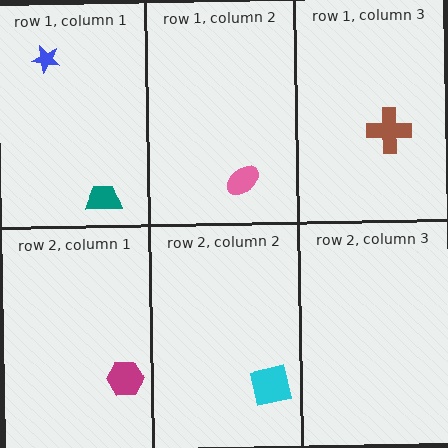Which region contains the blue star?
The row 1, column 1 region.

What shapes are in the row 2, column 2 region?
The cyan square.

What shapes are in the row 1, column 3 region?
The brown cross.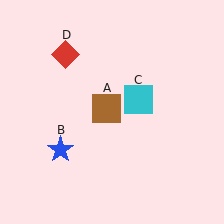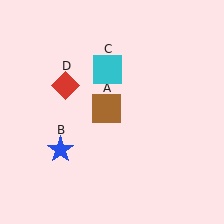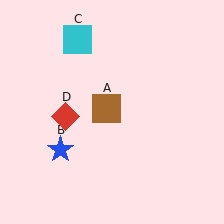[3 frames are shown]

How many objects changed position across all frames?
2 objects changed position: cyan square (object C), red diamond (object D).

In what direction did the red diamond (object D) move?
The red diamond (object D) moved down.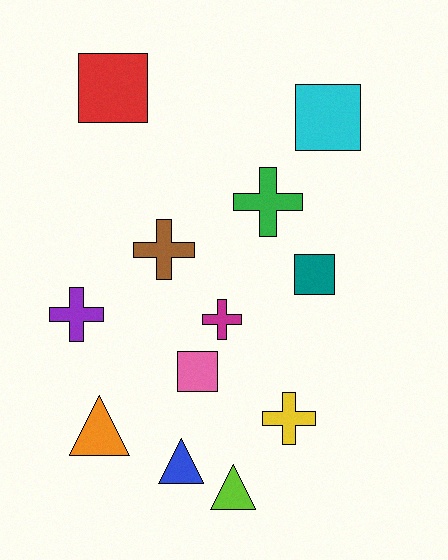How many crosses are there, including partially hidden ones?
There are 5 crosses.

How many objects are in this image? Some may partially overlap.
There are 12 objects.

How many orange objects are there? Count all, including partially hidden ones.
There is 1 orange object.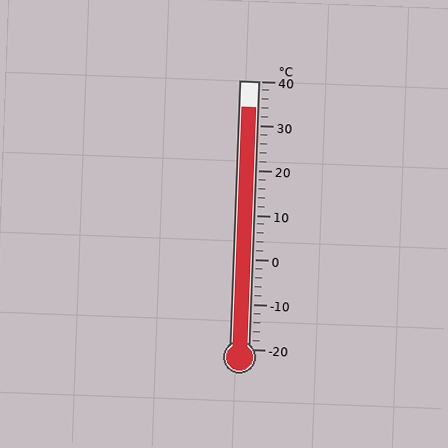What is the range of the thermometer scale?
The thermometer scale ranges from -20°C to 40°C.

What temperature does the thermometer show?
The thermometer shows approximately 34°C.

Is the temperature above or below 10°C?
The temperature is above 10°C.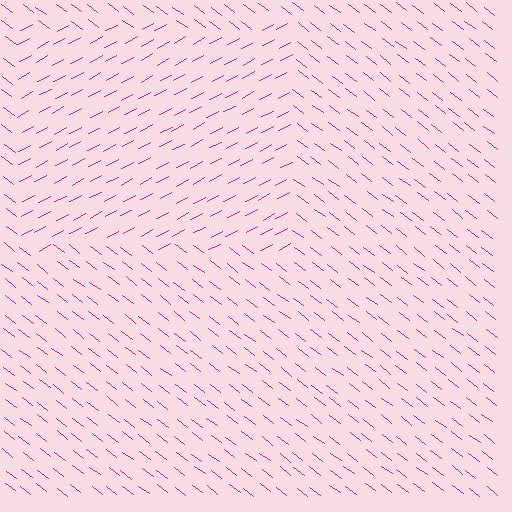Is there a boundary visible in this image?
Yes, there is a texture boundary formed by a change in line orientation.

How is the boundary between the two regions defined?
The boundary is defined purely by a change in line orientation (approximately 66 degrees difference). All lines are the same color and thickness.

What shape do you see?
I see a rectangle.